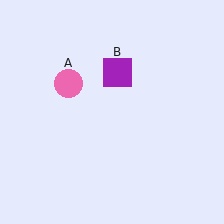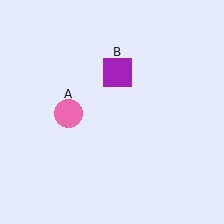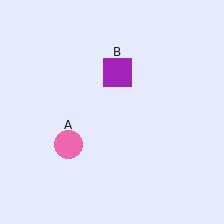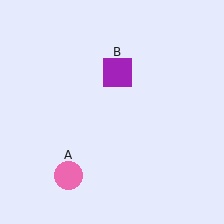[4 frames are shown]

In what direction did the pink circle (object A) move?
The pink circle (object A) moved down.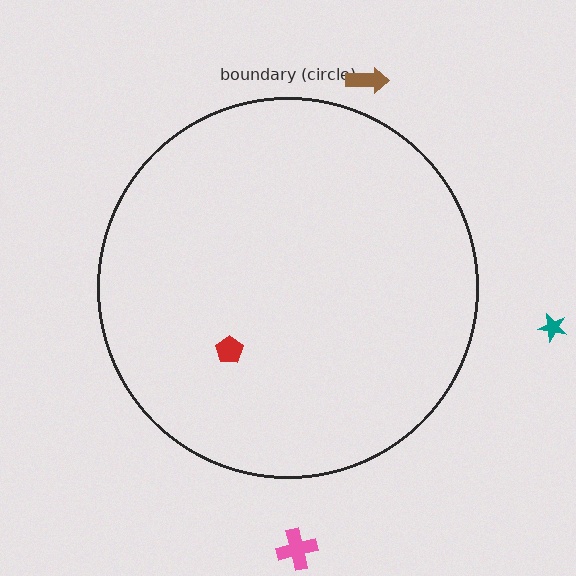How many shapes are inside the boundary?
1 inside, 3 outside.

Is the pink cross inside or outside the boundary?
Outside.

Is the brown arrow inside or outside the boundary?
Outside.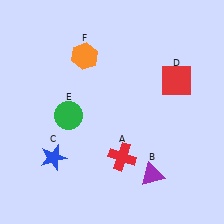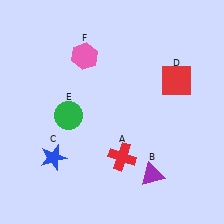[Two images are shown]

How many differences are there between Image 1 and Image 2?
There is 1 difference between the two images.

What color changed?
The hexagon (F) changed from orange in Image 1 to pink in Image 2.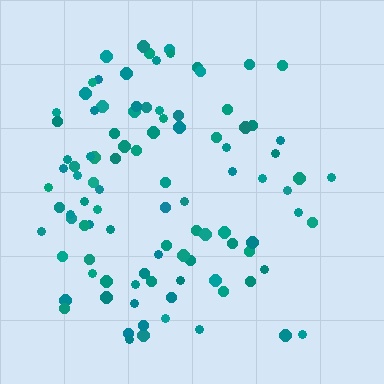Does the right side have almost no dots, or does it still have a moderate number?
Still a moderate number, just noticeably fewer than the left.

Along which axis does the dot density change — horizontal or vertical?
Horizontal.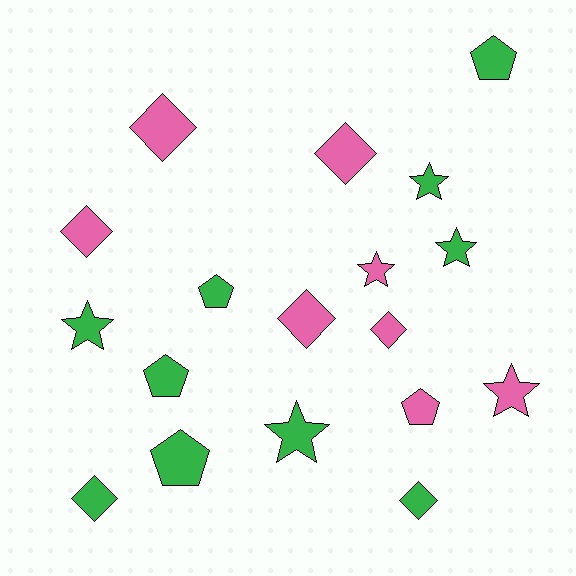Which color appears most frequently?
Green, with 10 objects.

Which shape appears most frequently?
Diamond, with 7 objects.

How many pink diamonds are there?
There are 5 pink diamonds.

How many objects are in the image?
There are 18 objects.